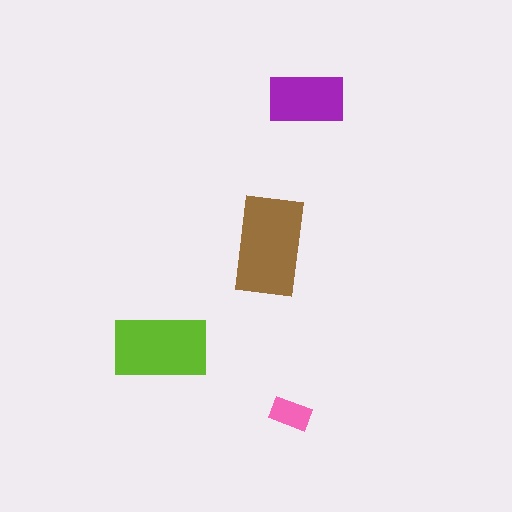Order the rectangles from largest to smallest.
the brown one, the lime one, the purple one, the pink one.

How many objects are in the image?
There are 4 objects in the image.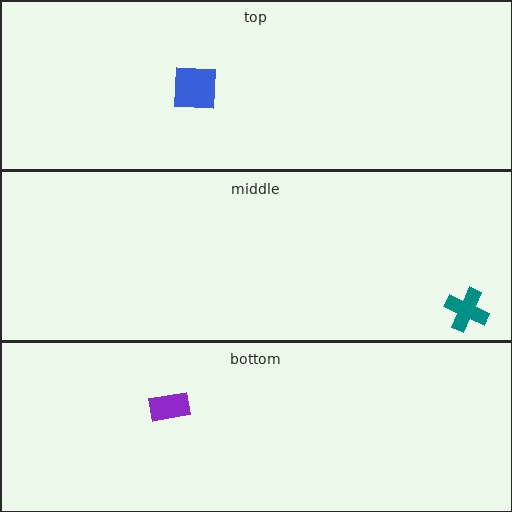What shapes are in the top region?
The blue square.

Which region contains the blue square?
The top region.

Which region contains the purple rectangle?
The bottom region.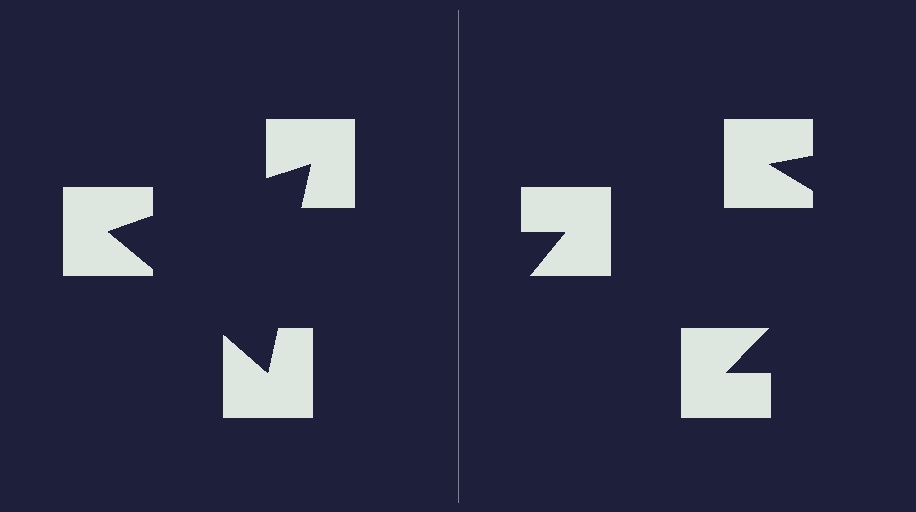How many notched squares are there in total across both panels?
6 — 3 on each side.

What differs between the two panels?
The notched squares are positioned identically on both sides; only the wedge orientations differ. On the left they align to a triangle; on the right they are misaligned.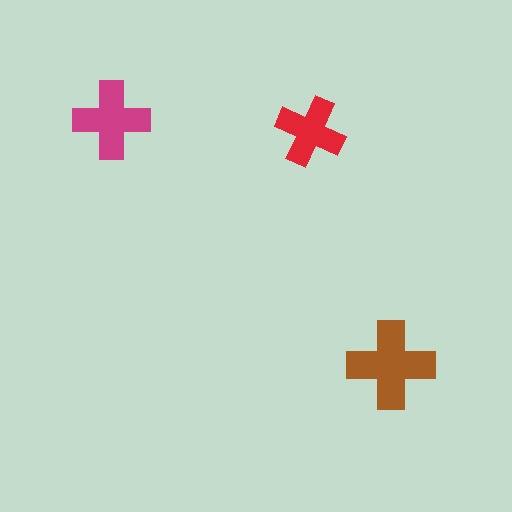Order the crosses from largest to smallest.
the brown one, the magenta one, the red one.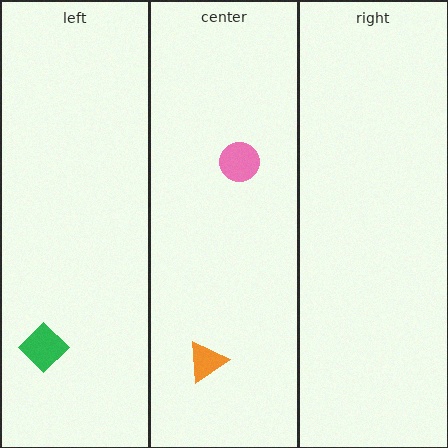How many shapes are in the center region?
2.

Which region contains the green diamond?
The left region.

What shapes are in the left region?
The green diamond.